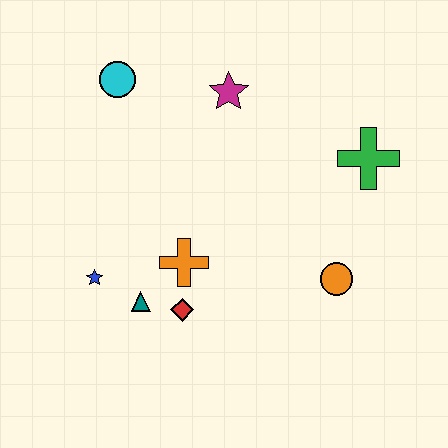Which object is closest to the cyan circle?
The magenta star is closest to the cyan circle.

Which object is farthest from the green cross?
The blue star is farthest from the green cross.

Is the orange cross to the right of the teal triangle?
Yes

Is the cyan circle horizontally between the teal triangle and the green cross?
No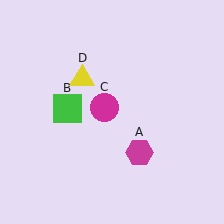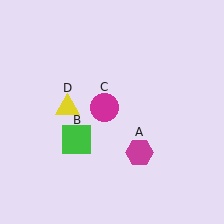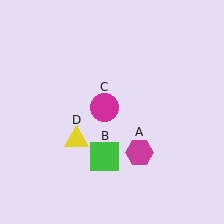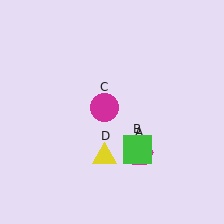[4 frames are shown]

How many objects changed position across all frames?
2 objects changed position: green square (object B), yellow triangle (object D).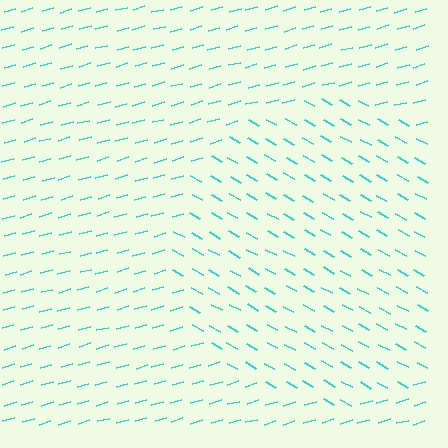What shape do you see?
I see a circle.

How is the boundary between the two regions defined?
The boundary is defined purely by a change in line orientation (approximately 45 degrees difference). All lines are the same color and thickness.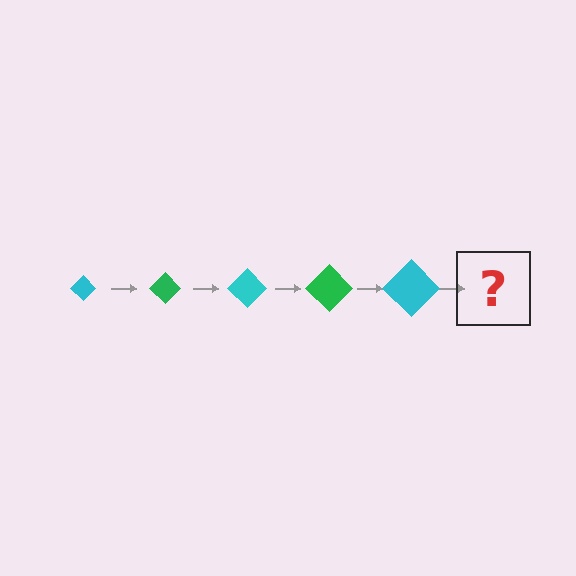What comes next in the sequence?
The next element should be a green diamond, larger than the previous one.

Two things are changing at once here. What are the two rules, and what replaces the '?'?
The two rules are that the diamond grows larger each step and the color cycles through cyan and green. The '?' should be a green diamond, larger than the previous one.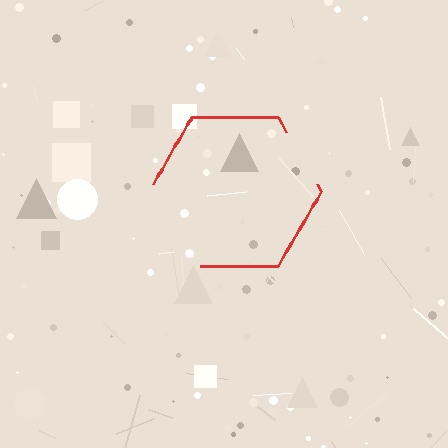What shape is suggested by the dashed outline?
The dashed outline suggests a hexagon.